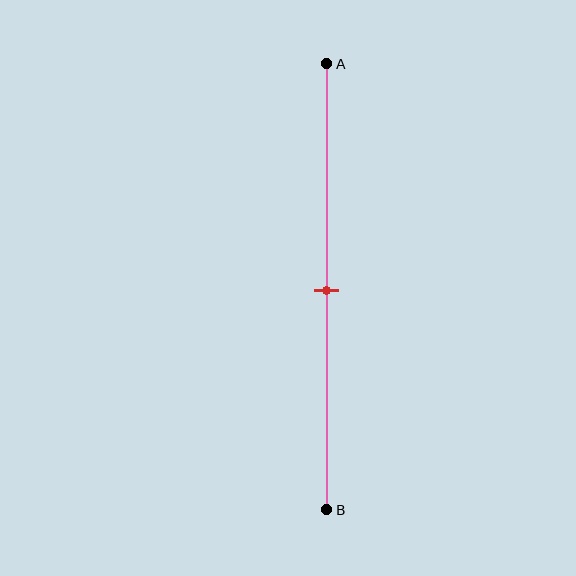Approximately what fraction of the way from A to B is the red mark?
The red mark is approximately 50% of the way from A to B.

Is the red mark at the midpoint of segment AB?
Yes, the mark is approximately at the midpoint.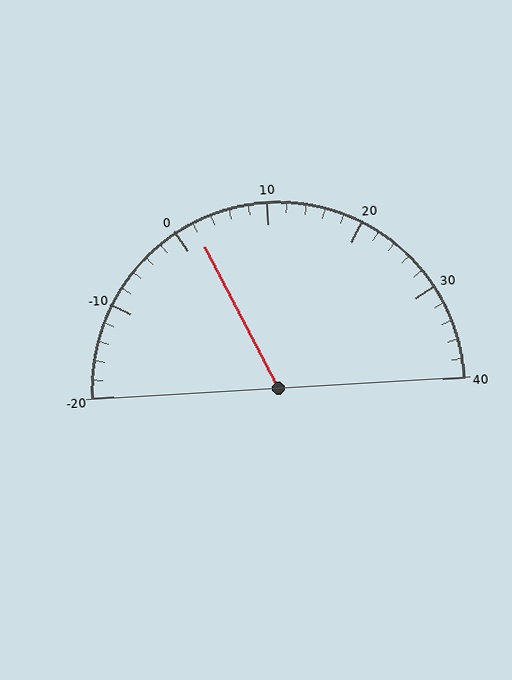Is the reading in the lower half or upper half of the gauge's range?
The reading is in the lower half of the range (-20 to 40).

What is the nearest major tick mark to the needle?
The nearest major tick mark is 0.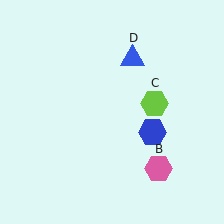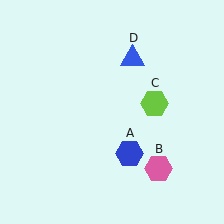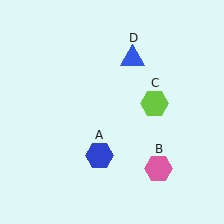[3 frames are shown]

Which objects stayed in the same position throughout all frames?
Pink hexagon (object B) and lime hexagon (object C) and blue triangle (object D) remained stationary.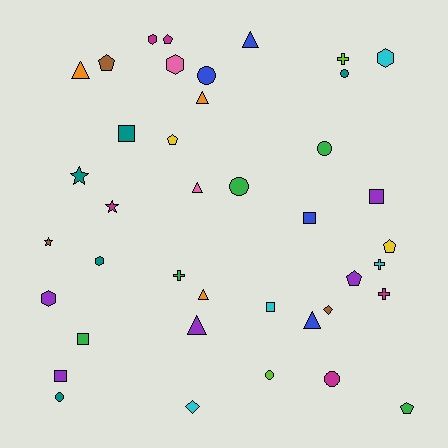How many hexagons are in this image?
There are 5 hexagons.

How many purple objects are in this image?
There are 5 purple objects.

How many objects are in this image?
There are 40 objects.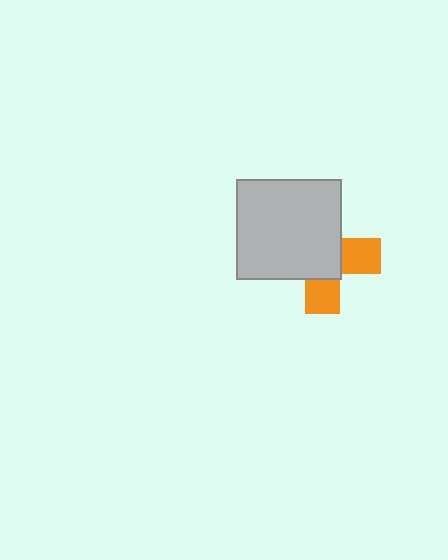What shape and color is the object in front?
The object in front is a light gray rectangle.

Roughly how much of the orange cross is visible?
A small part of it is visible (roughly 38%).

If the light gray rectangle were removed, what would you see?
You would see the complete orange cross.